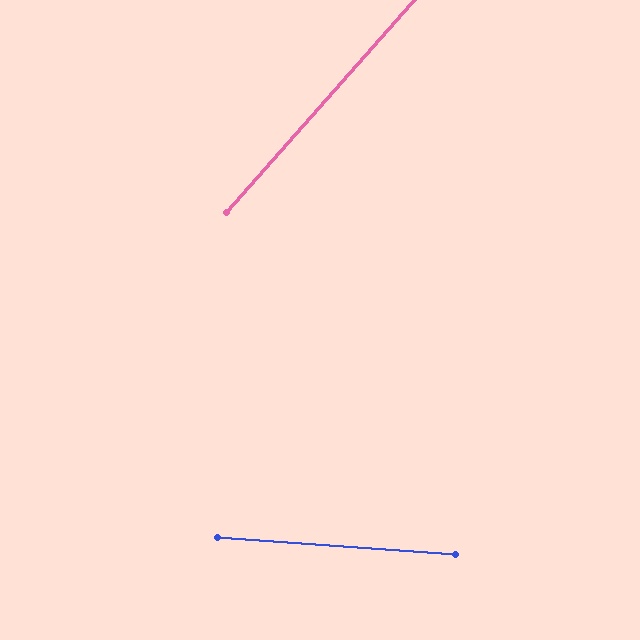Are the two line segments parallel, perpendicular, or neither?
Neither parallel nor perpendicular — they differ by about 53°.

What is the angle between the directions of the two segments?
Approximately 53 degrees.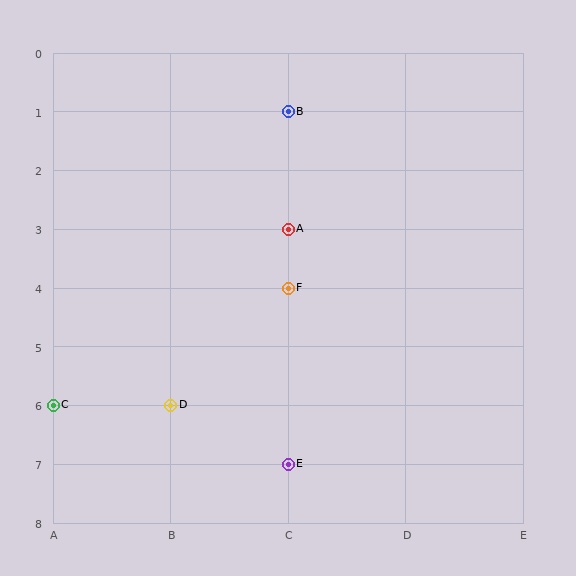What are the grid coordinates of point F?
Point F is at grid coordinates (C, 4).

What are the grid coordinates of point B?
Point B is at grid coordinates (C, 1).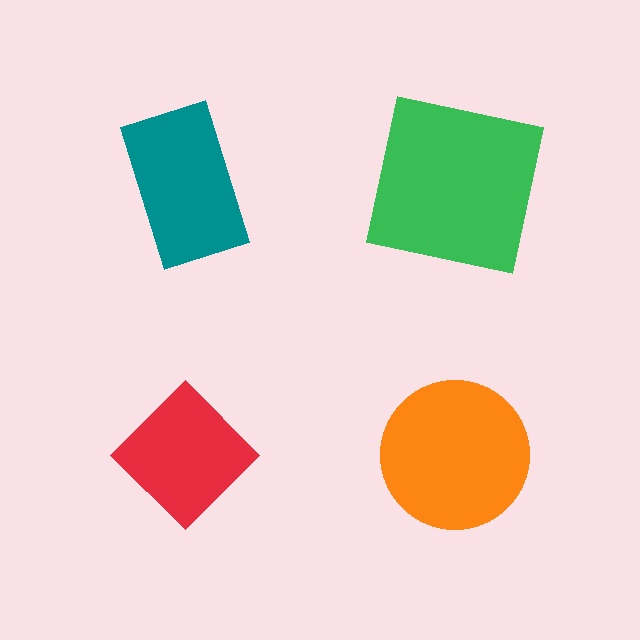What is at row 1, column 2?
A green square.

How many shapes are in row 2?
2 shapes.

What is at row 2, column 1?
A red diamond.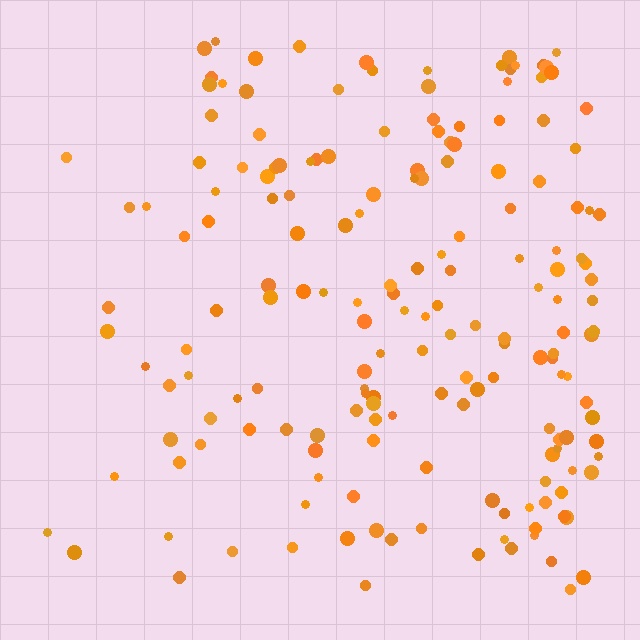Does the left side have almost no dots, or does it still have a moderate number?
Still a moderate number, just noticeably fewer than the right.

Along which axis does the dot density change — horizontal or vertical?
Horizontal.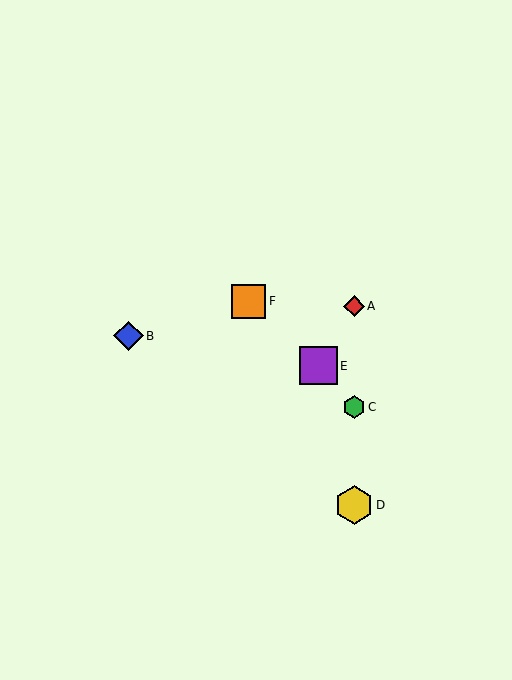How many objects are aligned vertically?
3 objects (A, C, D) are aligned vertically.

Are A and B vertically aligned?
No, A is at x≈354 and B is at x≈128.